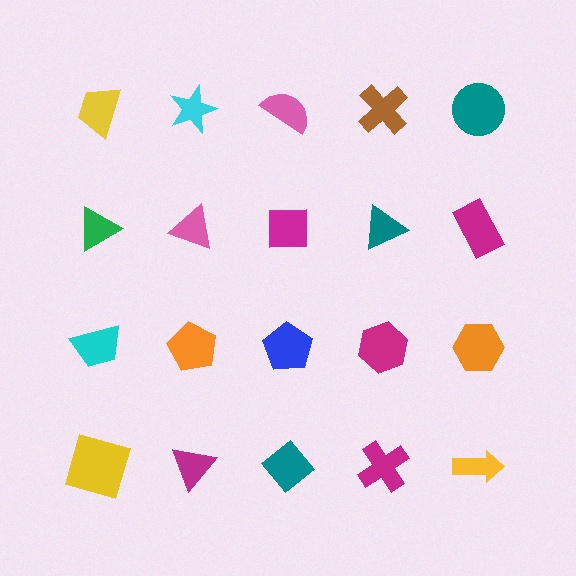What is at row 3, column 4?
A magenta hexagon.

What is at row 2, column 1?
A green triangle.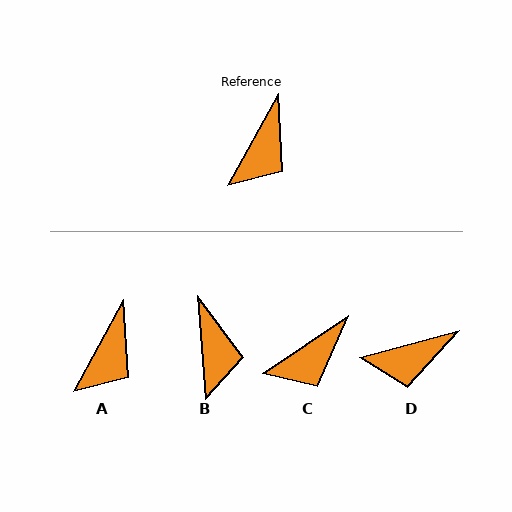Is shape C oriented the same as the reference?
No, it is off by about 27 degrees.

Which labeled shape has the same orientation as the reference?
A.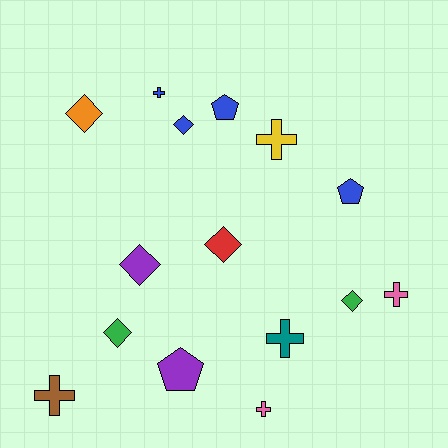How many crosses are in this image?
There are 6 crosses.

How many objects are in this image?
There are 15 objects.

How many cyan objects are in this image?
There are no cyan objects.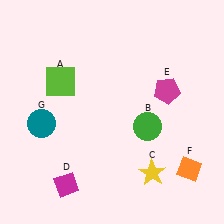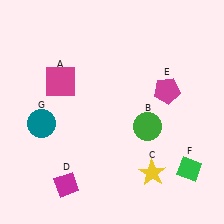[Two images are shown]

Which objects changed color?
A changed from lime to magenta. F changed from orange to green.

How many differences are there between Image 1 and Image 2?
There are 2 differences between the two images.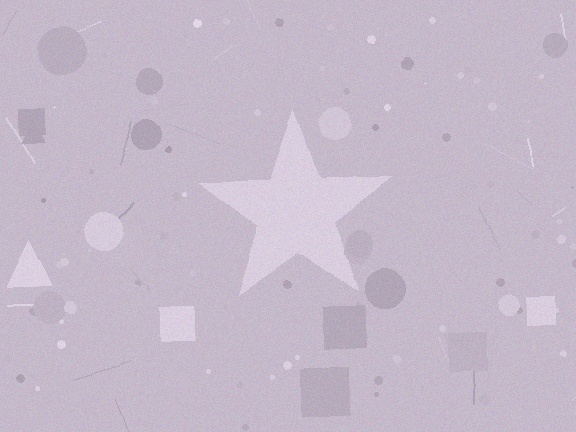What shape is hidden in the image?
A star is hidden in the image.